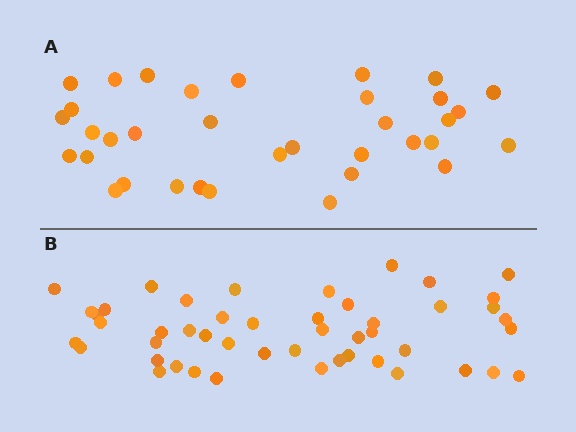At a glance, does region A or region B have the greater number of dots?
Region B (the bottom region) has more dots.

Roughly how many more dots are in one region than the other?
Region B has approximately 15 more dots than region A.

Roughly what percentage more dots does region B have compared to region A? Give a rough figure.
About 35% more.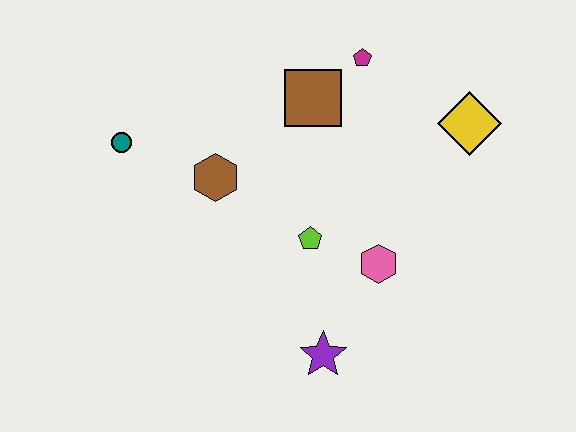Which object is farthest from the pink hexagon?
The teal circle is farthest from the pink hexagon.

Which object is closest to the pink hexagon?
The lime pentagon is closest to the pink hexagon.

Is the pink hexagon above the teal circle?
No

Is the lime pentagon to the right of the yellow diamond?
No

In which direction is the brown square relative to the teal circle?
The brown square is to the right of the teal circle.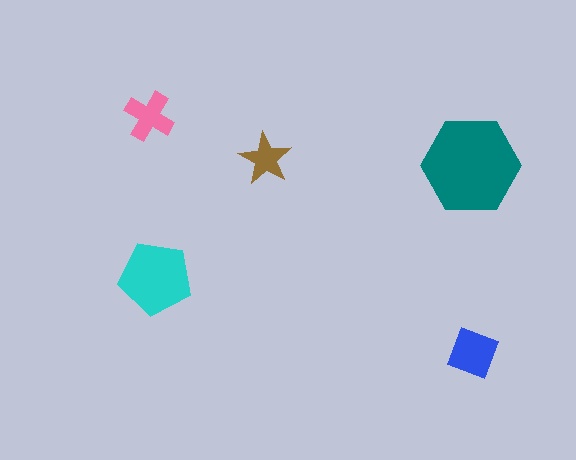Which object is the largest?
The teal hexagon.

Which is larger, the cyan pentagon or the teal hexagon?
The teal hexagon.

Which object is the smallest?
The brown star.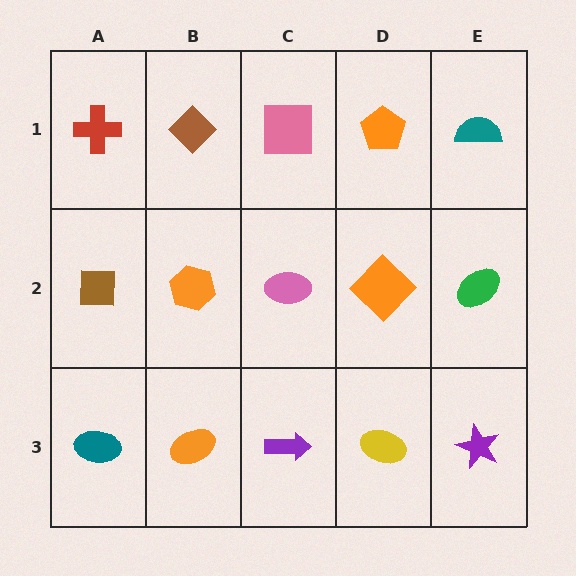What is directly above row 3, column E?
A green ellipse.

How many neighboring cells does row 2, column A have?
3.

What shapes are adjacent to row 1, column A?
A brown square (row 2, column A), a brown diamond (row 1, column B).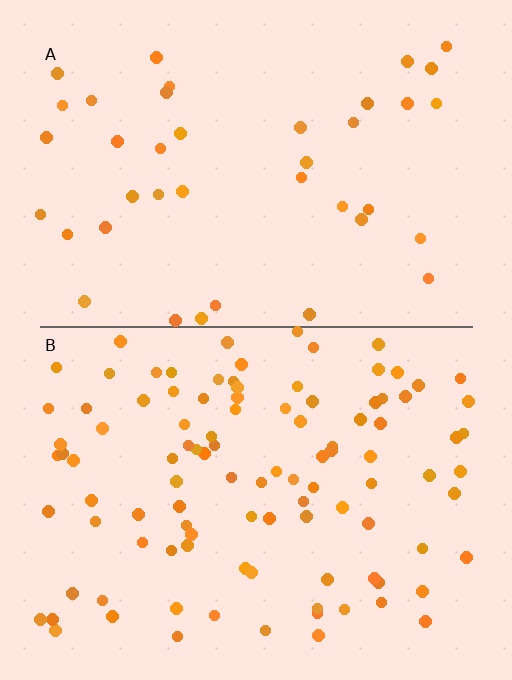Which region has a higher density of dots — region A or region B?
B (the bottom).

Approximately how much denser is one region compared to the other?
Approximately 2.6× — region B over region A.